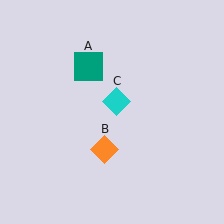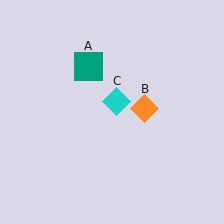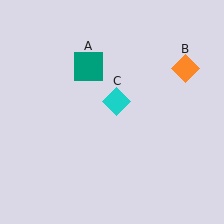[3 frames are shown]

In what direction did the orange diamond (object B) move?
The orange diamond (object B) moved up and to the right.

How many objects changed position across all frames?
1 object changed position: orange diamond (object B).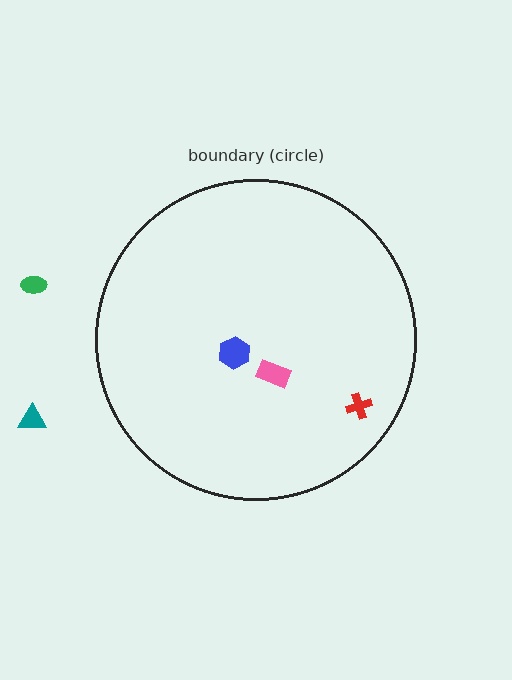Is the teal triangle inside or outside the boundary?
Outside.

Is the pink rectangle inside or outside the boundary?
Inside.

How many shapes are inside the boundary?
3 inside, 2 outside.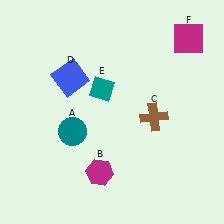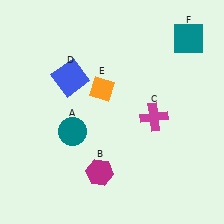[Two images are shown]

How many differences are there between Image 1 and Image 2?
There are 3 differences between the two images.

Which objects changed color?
C changed from brown to magenta. E changed from teal to orange. F changed from magenta to teal.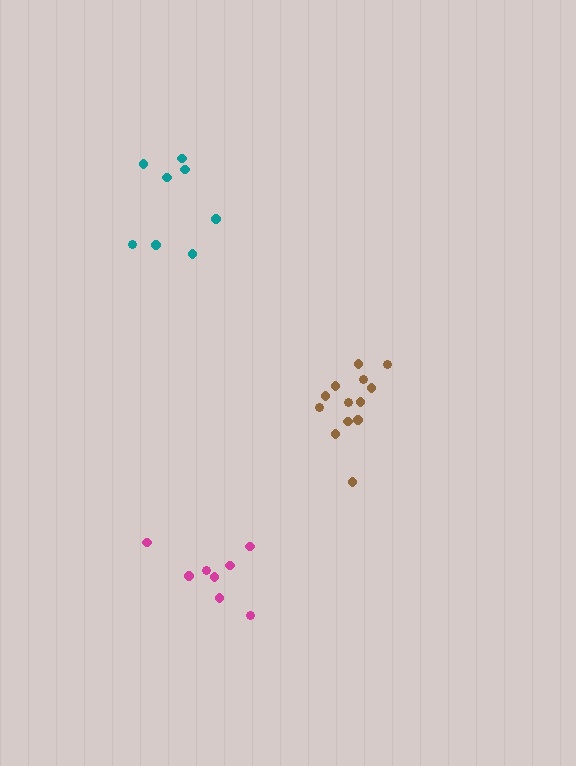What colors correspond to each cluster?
The clusters are colored: brown, magenta, teal.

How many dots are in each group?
Group 1: 13 dots, Group 2: 8 dots, Group 3: 8 dots (29 total).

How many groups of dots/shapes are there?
There are 3 groups.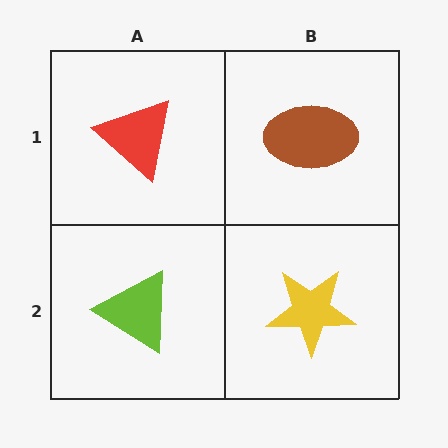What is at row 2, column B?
A yellow star.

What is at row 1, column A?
A red triangle.